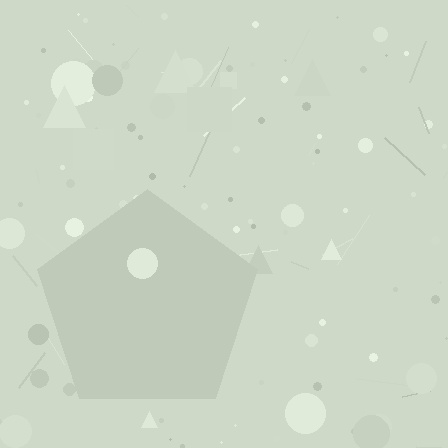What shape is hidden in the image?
A pentagon is hidden in the image.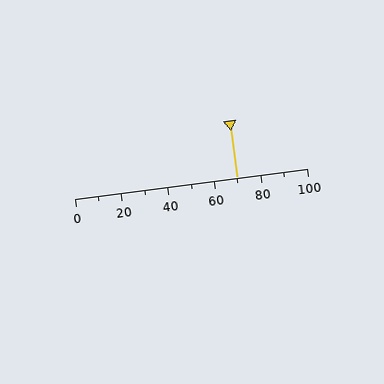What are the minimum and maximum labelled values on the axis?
The axis runs from 0 to 100.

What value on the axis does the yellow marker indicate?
The marker indicates approximately 70.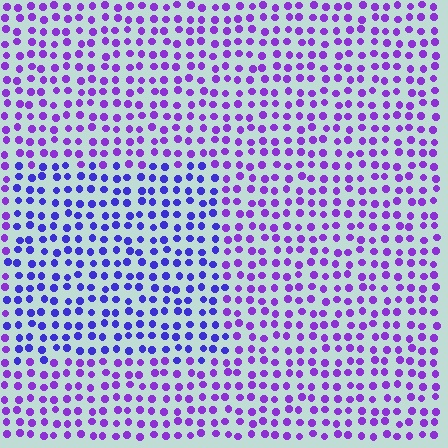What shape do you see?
I see a rectangle.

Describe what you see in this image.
The image is filled with small purple elements in a uniform arrangement. A rectangle-shaped region is visible where the elements are tinted to a slightly different hue, forming a subtle color boundary.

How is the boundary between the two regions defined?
The boundary is defined purely by a slight shift in hue (about 30 degrees). Spacing, size, and orientation are identical on both sides.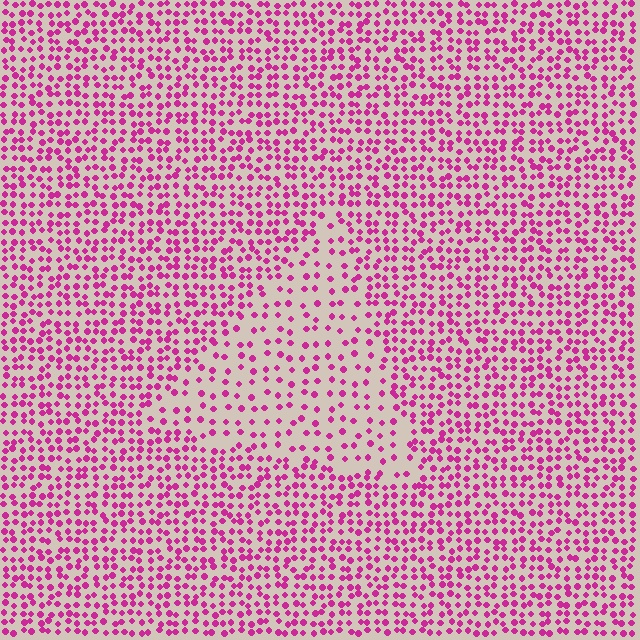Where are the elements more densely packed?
The elements are more densely packed outside the triangle boundary.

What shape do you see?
I see a triangle.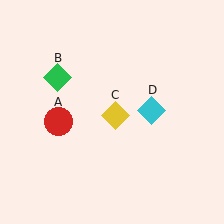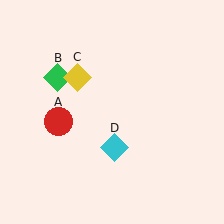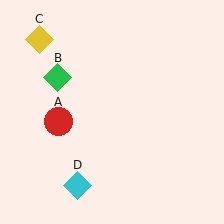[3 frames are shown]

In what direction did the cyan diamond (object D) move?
The cyan diamond (object D) moved down and to the left.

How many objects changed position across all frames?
2 objects changed position: yellow diamond (object C), cyan diamond (object D).